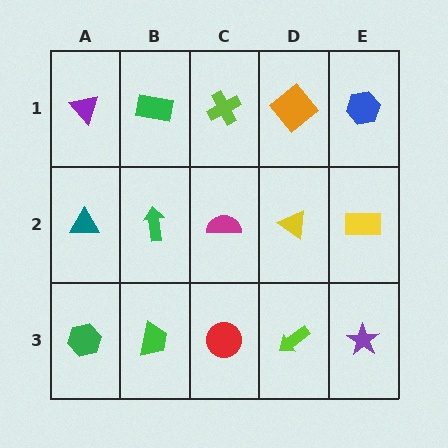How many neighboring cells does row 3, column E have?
2.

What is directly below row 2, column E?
A purple star.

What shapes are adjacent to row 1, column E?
A yellow rectangle (row 2, column E), an orange diamond (row 1, column D).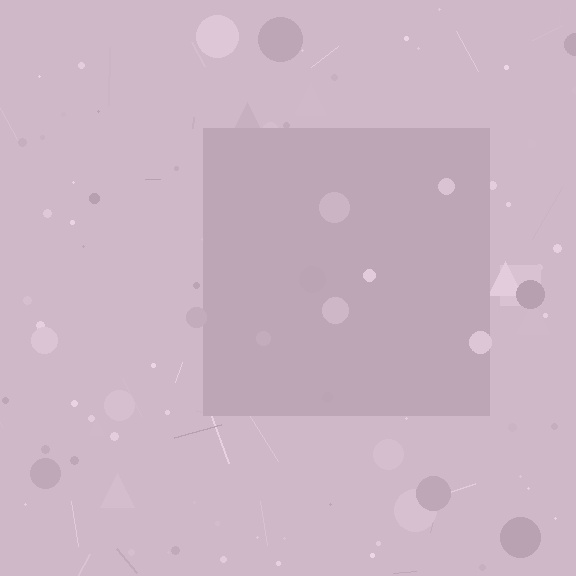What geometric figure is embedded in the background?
A square is embedded in the background.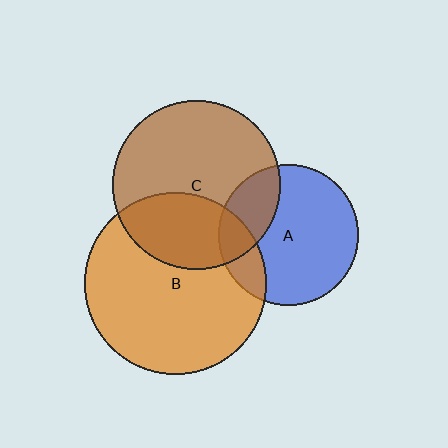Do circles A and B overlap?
Yes.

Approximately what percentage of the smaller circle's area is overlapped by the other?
Approximately 20%.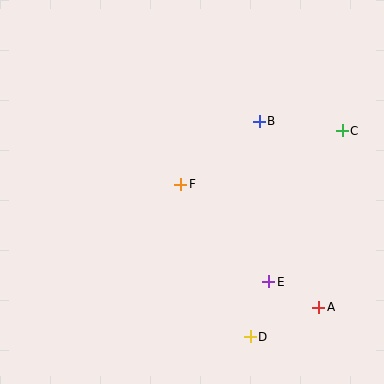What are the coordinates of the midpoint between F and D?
The midpoint between F and D is at (216, 260).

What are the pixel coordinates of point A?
Point A is at (319, 307).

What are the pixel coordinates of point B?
Point B is at (259, 121).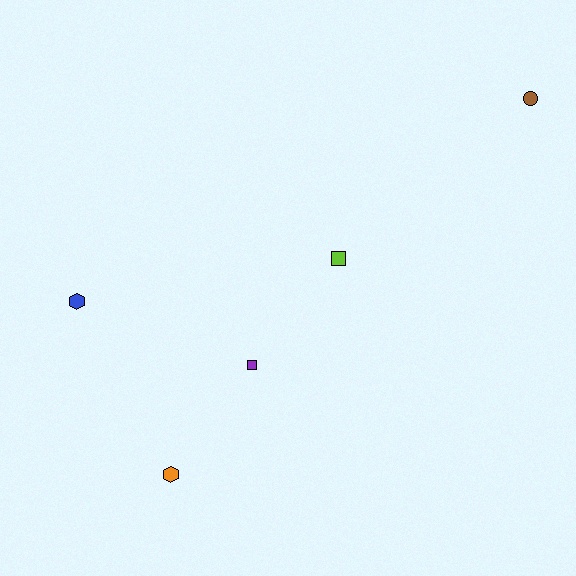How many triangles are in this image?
There are no triangles.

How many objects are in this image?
There are 5 objects.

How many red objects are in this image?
There are no red objects.